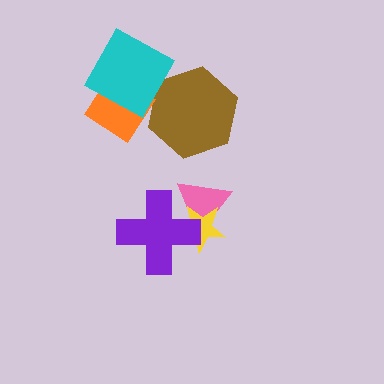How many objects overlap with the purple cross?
2 objects overlap with the purple cross.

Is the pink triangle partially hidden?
Yes, it is partially covered by another shape.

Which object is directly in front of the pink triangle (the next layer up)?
The yellow star is directly in front of the pink triangle.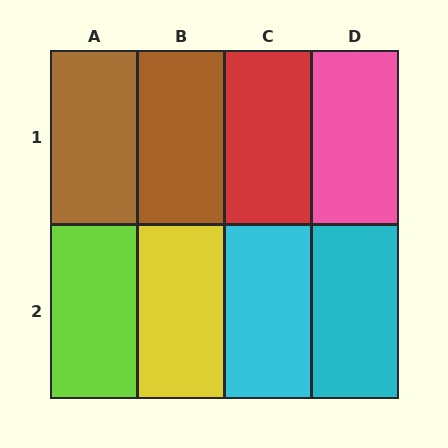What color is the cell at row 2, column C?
Cyan.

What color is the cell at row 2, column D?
Cyan.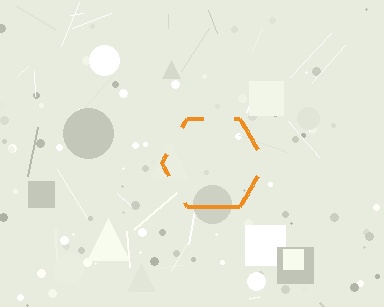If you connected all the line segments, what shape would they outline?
They would outline a hexagon.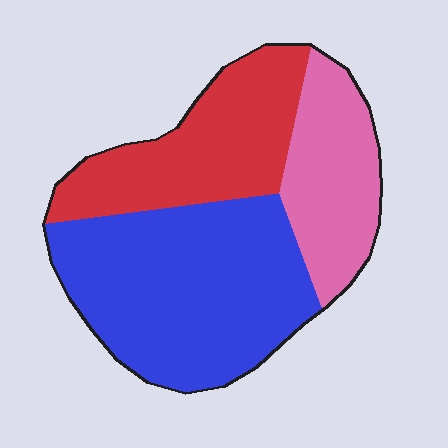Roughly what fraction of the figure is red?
Red covers roughly 30% of the figure.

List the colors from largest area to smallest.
From largest to smallest: blue, red, pink.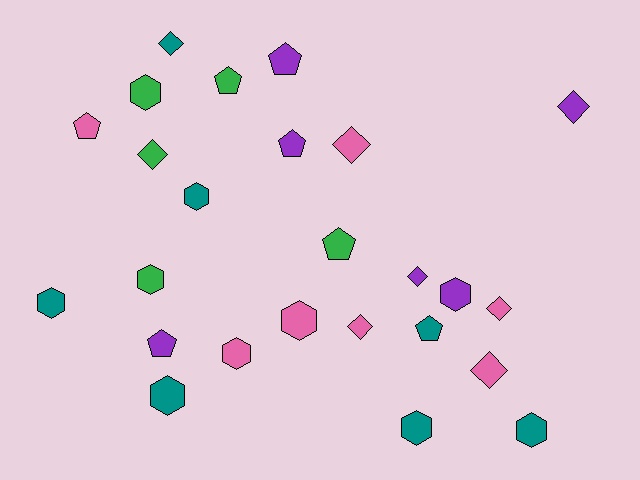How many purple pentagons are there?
There are 3 purple pentagons.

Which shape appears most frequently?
Hexagon, with 10 objects.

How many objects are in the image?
There are 25 objects.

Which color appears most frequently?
Teal, with 7 objects.